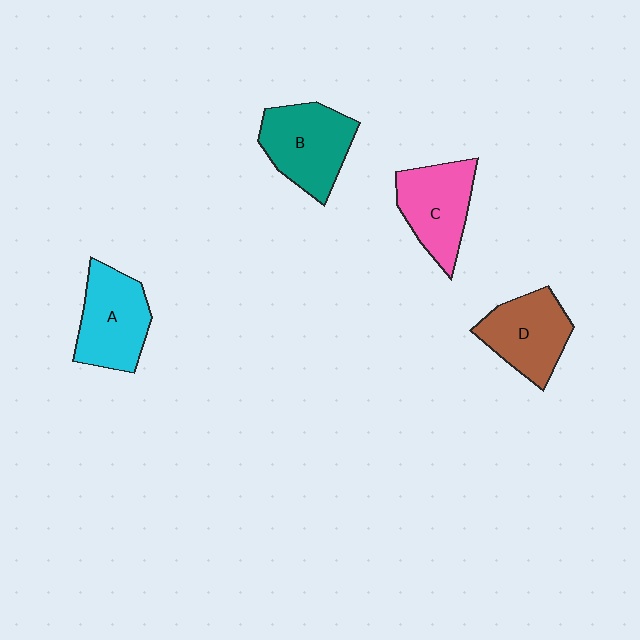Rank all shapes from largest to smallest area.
From largest to smallest: B (teal), A (cyan), C (pink), D (brown).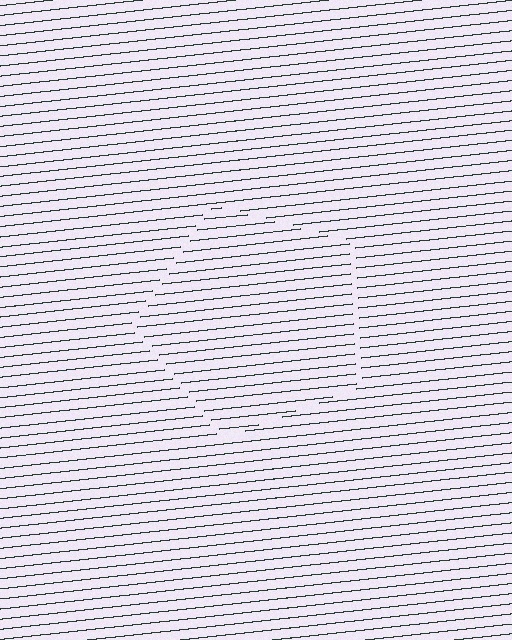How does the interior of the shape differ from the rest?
The interior of the shape contains the same grating, shifted by half a period — the contour is defined by the phase discontinuity where line-ends from the inner and outer gratings abut.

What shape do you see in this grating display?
An illusory pentagon. The interior of the shape contains the same grating, shifted by half a period — the contour is defined by the phase discontinuity where line-ends from the inner and outer gratings abut.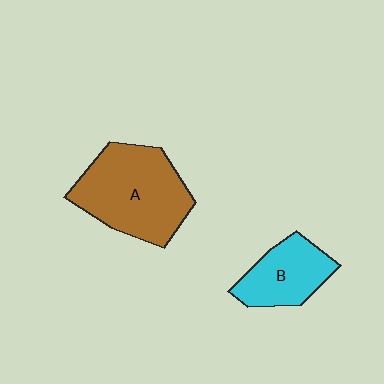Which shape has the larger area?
Shape A (brown).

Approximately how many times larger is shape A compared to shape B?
Approximately 1.7 times.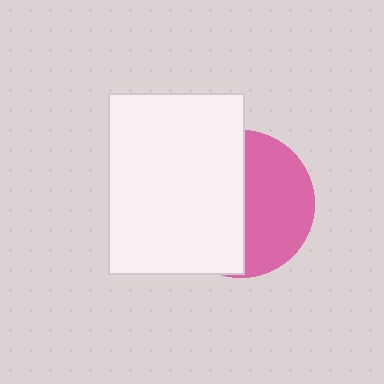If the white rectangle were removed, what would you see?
You would see the complete pink circle.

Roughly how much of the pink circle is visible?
About half of it is visible (roughly 46%).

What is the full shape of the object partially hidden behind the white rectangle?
The partially hidden object is a pink circle.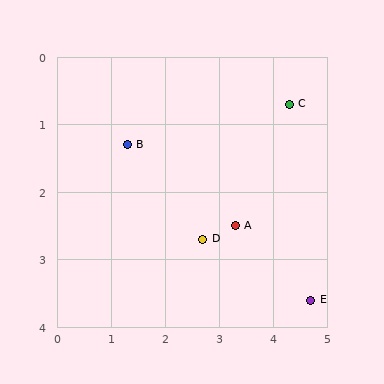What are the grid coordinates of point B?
Point B is at approximately (1.3, 1.3).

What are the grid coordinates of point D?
Point D is at approximately (2.7, 2.7).